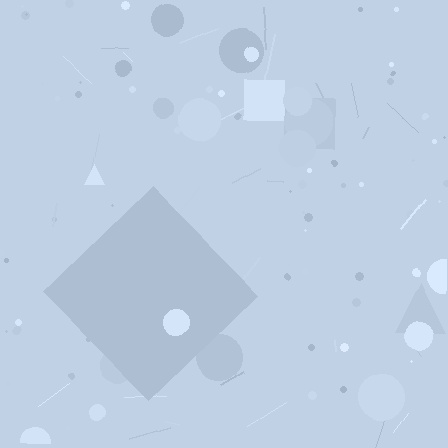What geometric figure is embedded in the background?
A diamond is embedded in the background.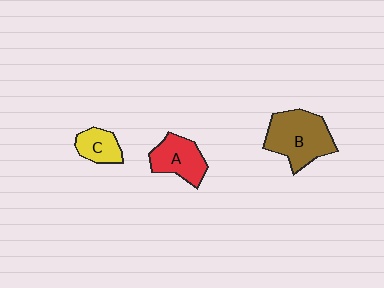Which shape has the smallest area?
Shape C (yellow).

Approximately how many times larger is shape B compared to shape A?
Approximately 1.5 times.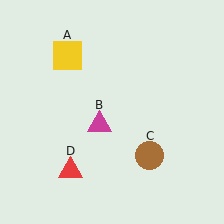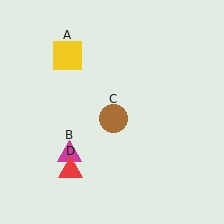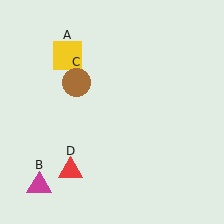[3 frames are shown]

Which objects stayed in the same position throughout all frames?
Yellow square (object A) and red triangle (object D) remained stationary.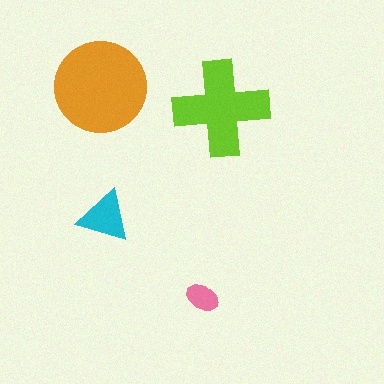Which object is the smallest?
The pink ellipse.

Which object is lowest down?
The pink ellipse is bottommost.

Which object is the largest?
The orange circle.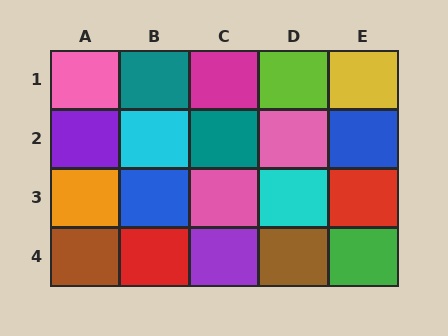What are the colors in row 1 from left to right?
Pink, teal, magenta, lime, yellow.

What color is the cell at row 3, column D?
Cyan.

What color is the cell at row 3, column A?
Orange.